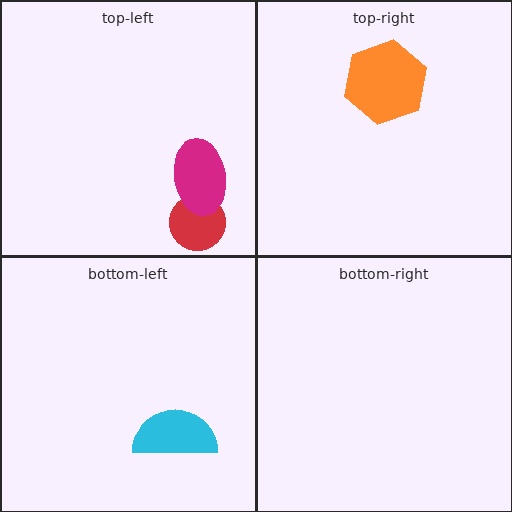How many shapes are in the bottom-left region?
1.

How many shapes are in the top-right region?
1.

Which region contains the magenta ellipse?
The top-left region.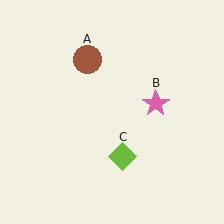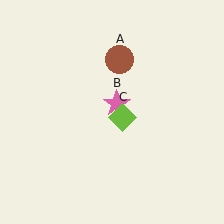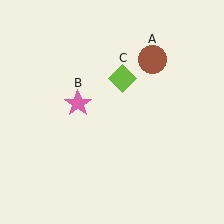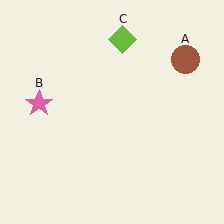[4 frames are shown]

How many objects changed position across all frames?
3 objects changed position: brown circle (object A), pink star (object B), lime diamond (object C).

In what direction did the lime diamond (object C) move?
The lime diamond (object C) moved up.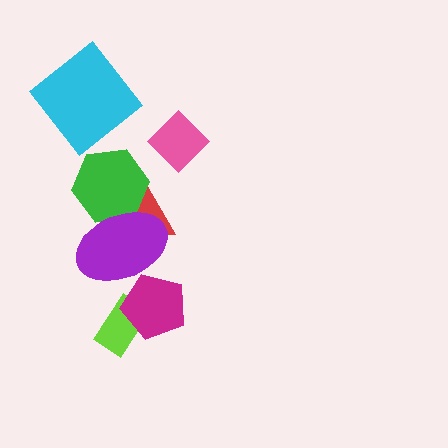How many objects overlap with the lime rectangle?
1 object overlaps with the lime rectangle.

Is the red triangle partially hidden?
Yes, it is partially covered by another shape.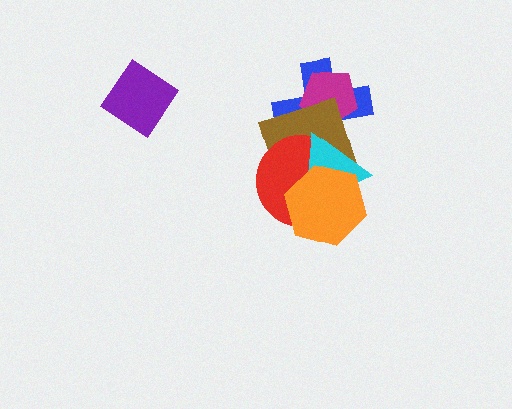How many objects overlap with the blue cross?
4 objects overlap with the blue cross.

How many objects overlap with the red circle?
4 objects overlap with the red circle.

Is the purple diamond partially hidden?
No, no other shape covers it.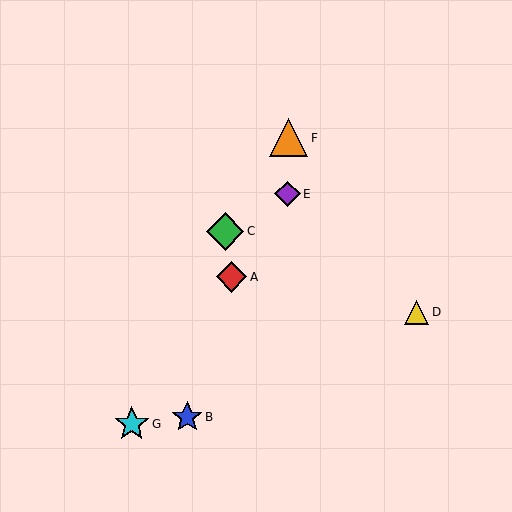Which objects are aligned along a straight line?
Objects A, E, G are aligned along a straight line.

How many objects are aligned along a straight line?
3 objects (A, E, G) are aligned along a straight line.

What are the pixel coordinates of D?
Object D is at (417, 312).